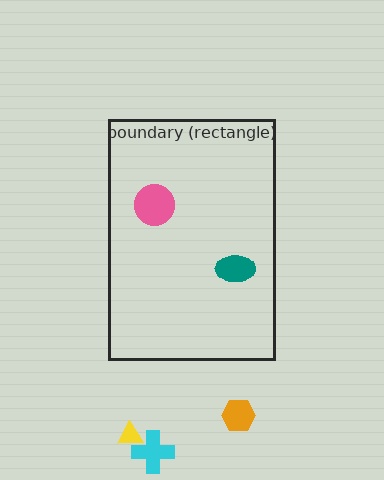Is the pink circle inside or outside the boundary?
Inside.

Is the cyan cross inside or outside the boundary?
Outside.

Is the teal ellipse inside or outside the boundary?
Inside.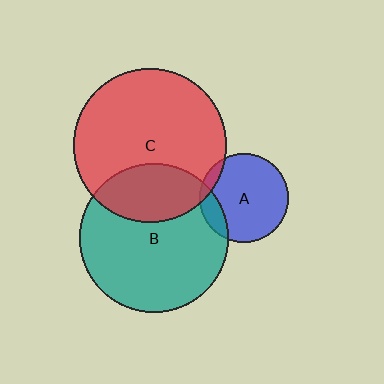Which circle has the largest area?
Circle C (red).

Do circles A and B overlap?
Yes.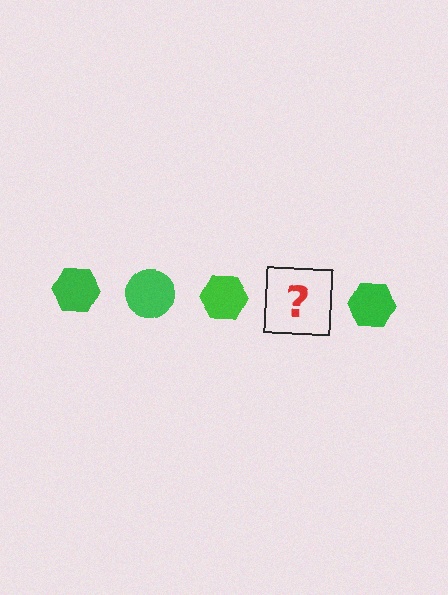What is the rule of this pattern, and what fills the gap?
The rule is that the pattern cycles through hexagon, circle shapes in green. The gap should be filled with a green circle.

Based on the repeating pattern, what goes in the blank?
The blank should be a green circle.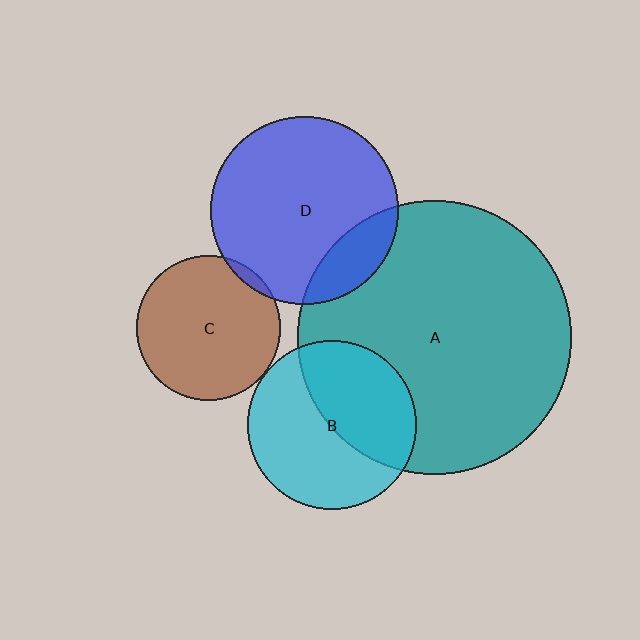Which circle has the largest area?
Circle A (teal).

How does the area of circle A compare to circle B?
Approximately 2.6 times.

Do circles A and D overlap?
Yes.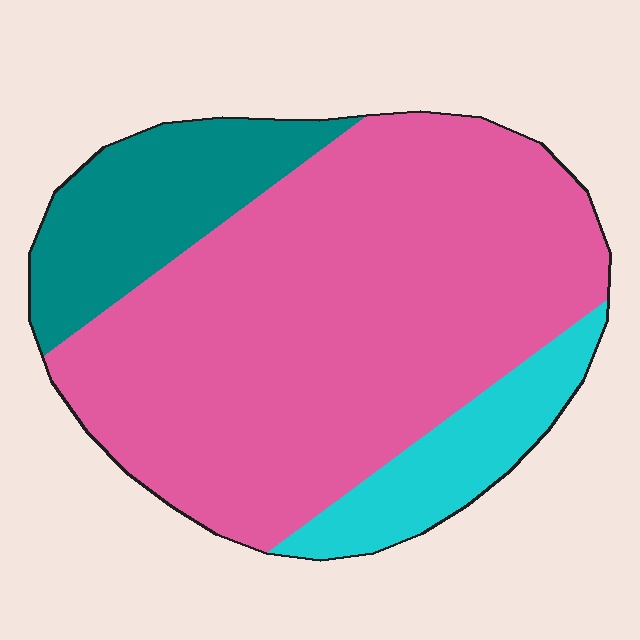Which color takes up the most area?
Pink, at roughly 70%.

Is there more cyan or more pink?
Pink.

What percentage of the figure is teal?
Teal covers 17% of the figure.